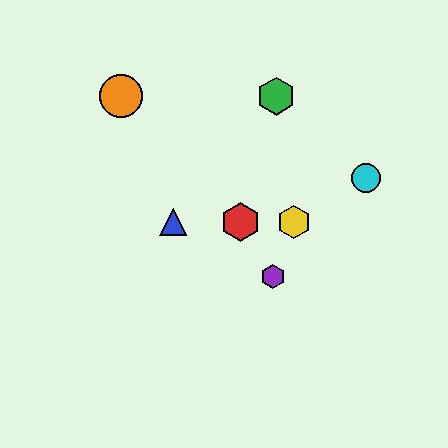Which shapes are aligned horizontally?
The red hexagon, the blue triangle, the yellow hexagon are aligned horizontally.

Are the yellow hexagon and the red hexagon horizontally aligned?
Yes, both are at y≈222.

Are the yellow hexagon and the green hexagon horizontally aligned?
No, the yellow hexagon is at y≈222 and the green hexagon is at y≈96.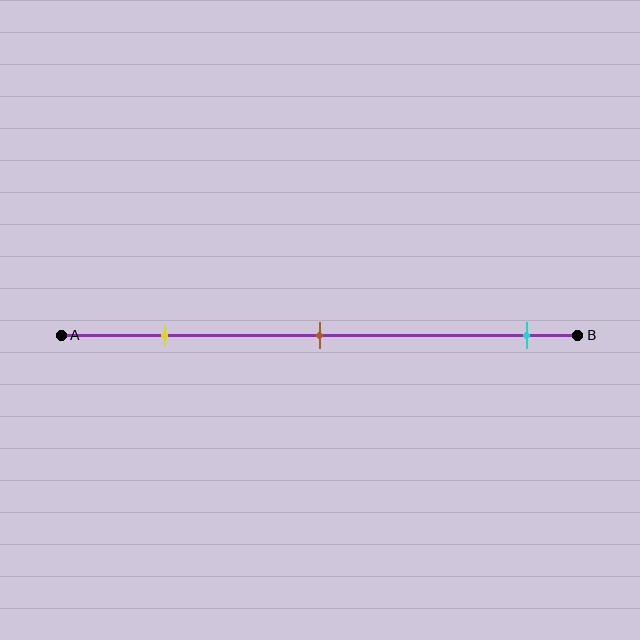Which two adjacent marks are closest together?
The yellow and brown marks are the closest adjacent pair.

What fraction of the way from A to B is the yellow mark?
The yellow mark is approximately 20% (0.2) of the way from A to B.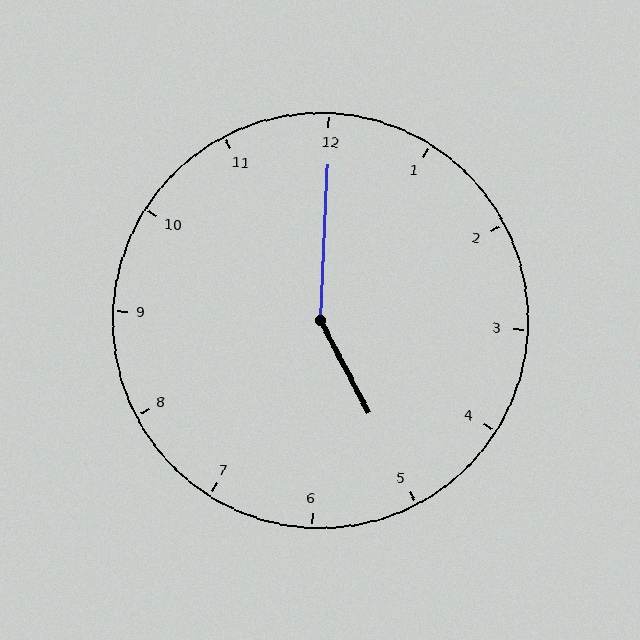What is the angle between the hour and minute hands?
Approximately 150 degrees.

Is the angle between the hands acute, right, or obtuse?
It is obtuse.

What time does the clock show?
5:00.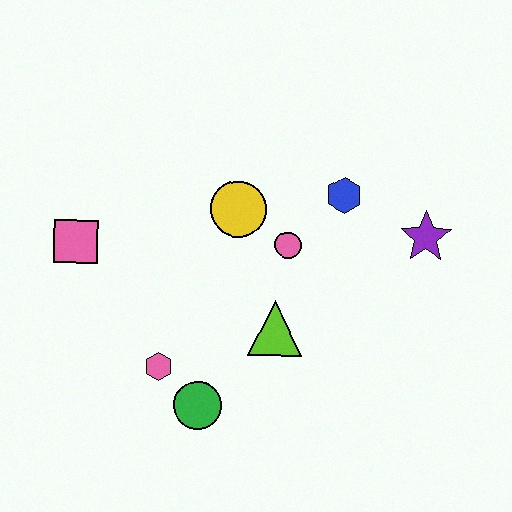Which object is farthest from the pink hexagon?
The purple star is farthest from the pink hexagon.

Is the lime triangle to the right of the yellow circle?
Yes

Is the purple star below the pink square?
No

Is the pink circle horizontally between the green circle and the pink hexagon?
No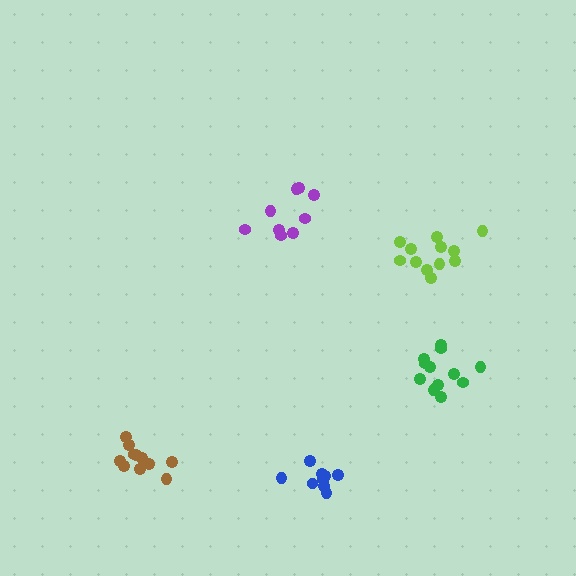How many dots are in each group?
Group 1: 9 dots, Group 2: 12 dots, Group 3: 12 dots, Group 4: 11 dots, Group 5: 10 dots (54 total).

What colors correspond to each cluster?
The clusters are colored: purple, lime, green, brown, blue.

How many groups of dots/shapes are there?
There are 5 groups.